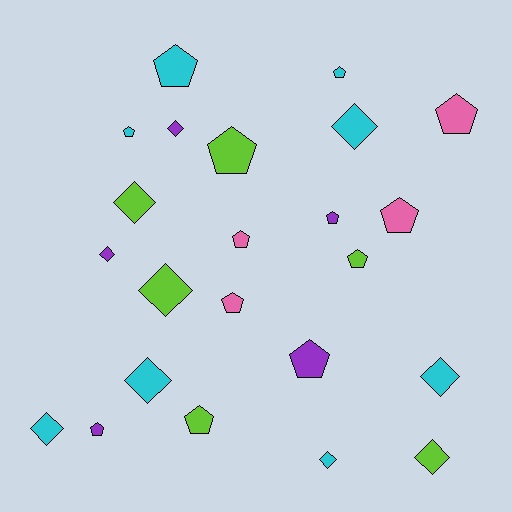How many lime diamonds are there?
There are 3 lime diamonds.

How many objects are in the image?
There are 23 objects.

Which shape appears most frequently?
Pentagon, with 13 objects.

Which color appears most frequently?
Cyan, with 8 objects.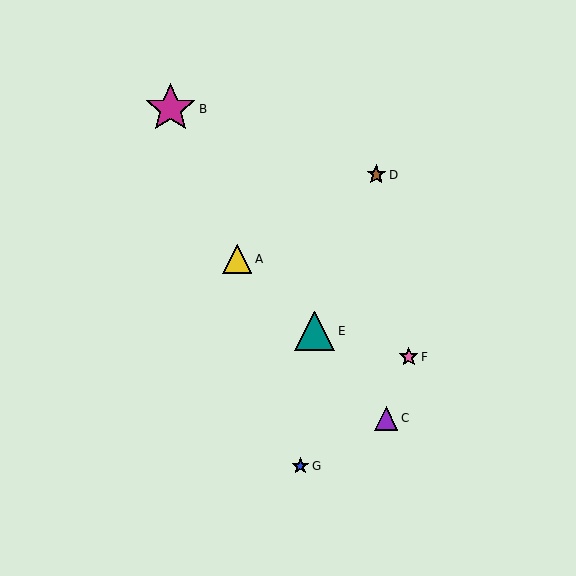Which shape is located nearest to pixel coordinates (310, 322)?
The teal triangle (labeled E) at (315, 331) is nearest to that location.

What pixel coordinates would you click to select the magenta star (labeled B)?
Click at (171, 109) to select the magenta star B.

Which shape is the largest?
The magenta star (labeled B) is the largest.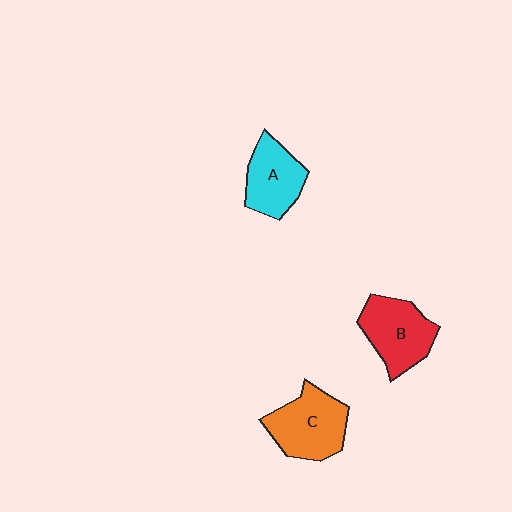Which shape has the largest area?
Shape C (orange).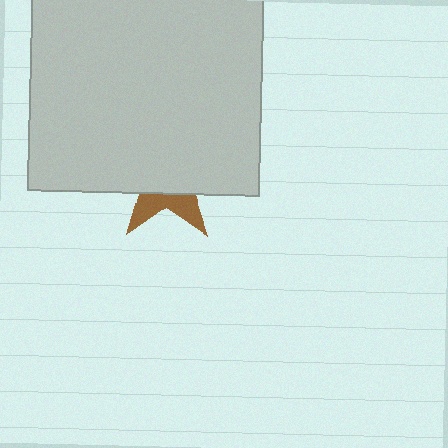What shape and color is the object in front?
The object in front is a light gray rectangle.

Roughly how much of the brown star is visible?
A small part of it is visible (roughly 31%).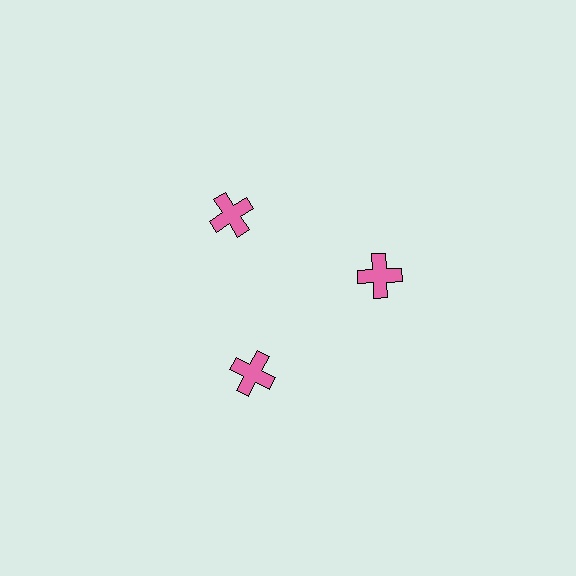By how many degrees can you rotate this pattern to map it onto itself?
The pattern maps onto itself every 120 degrees of rotation.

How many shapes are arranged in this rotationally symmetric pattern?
There are 3 shapes, arranged in 3 groups of 1.